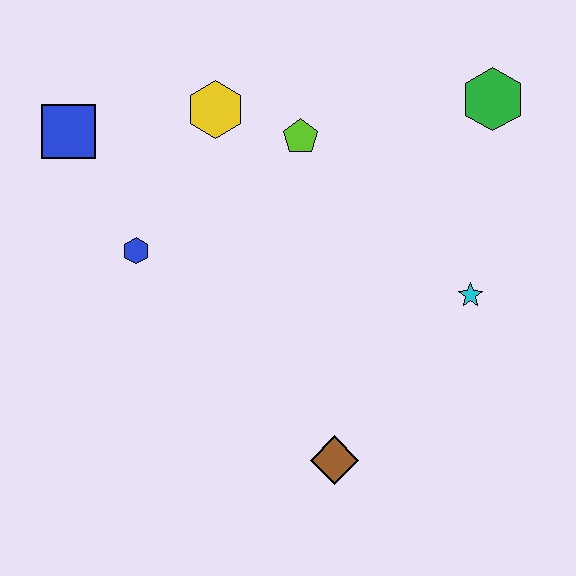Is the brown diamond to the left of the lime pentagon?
No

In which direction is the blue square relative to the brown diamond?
The blue square is above the brown diamond.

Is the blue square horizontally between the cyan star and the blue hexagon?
No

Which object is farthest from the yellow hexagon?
The brown diamond is farthest from the yellow hexagon.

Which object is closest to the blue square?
The blue hexagon is closest to the blue square.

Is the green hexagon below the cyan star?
No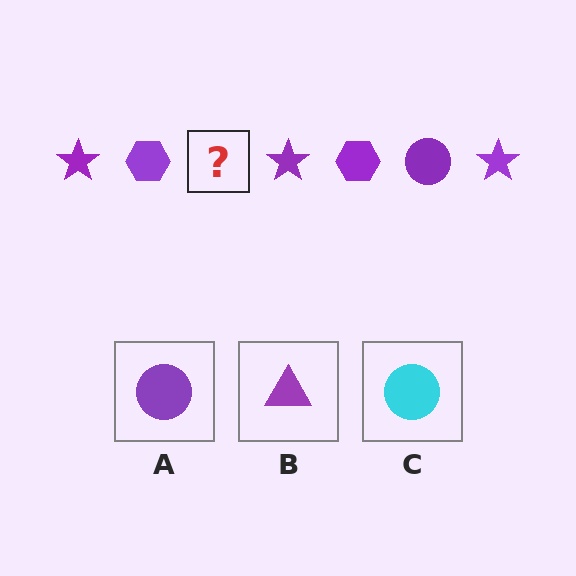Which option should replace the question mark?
Option A.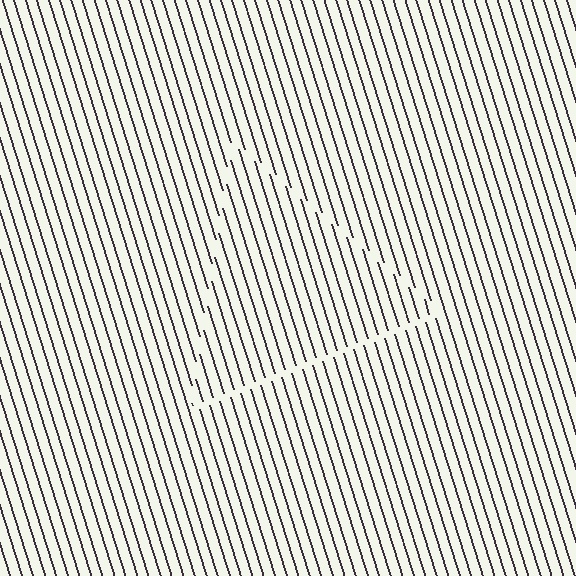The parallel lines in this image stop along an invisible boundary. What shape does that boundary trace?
An illusory triangle. The interior of the shape contains the same grating, shifted by half a period — the contour is defined by the phase discontinuity where line-ends from the inner and outer gratings abut.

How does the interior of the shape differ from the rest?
The interior of the shape contains the same grating, shifted by half a period — the contour is defined by the phase discontinuity where line-ends from the inner and outer gratings abut.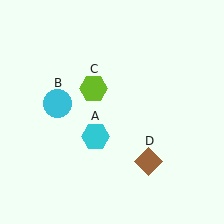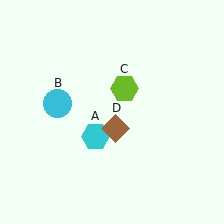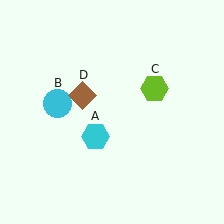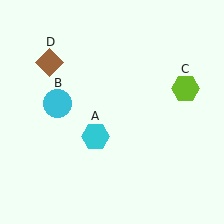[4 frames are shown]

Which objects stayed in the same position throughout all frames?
Cyan hexagon (object A) and cyan circle (object B) remained stationary.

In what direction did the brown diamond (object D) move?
The brown diamond (object D) moved up and to the left.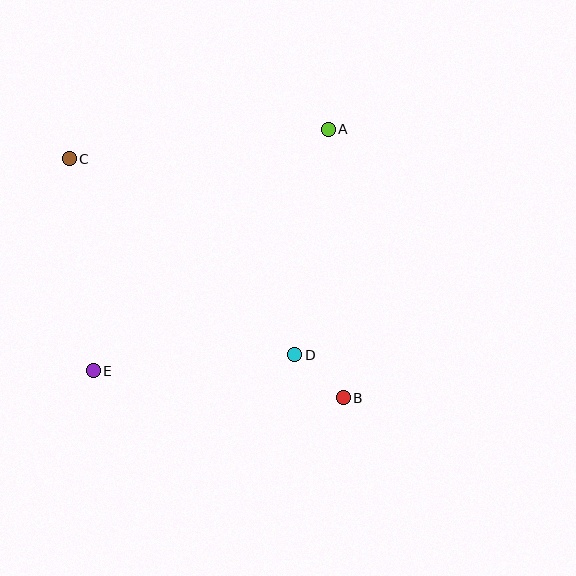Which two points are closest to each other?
Points B and D are closest to each other.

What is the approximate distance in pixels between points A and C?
The distance between A and C is approximately 261 pixels.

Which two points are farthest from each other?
Points B and C are farthest from each other.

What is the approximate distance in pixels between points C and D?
The distance between C and D is approximately 299 pixels.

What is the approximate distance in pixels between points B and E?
The distance between B and E is approximately 251 pixels.